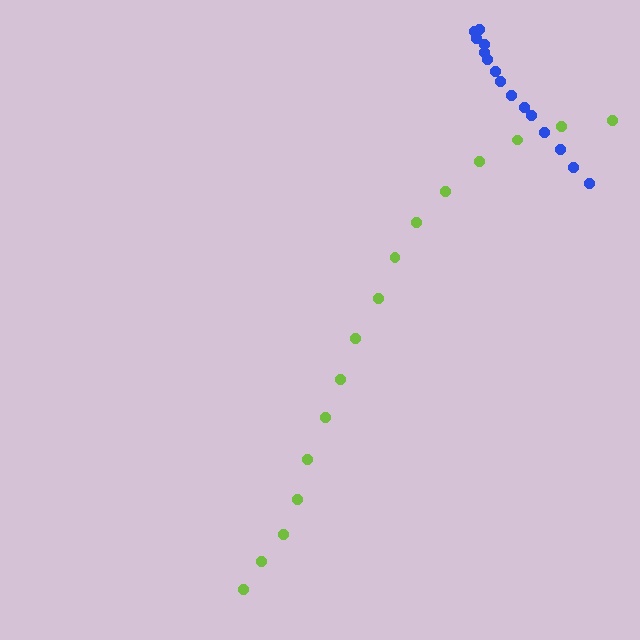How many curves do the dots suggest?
There are 2 distinct paths.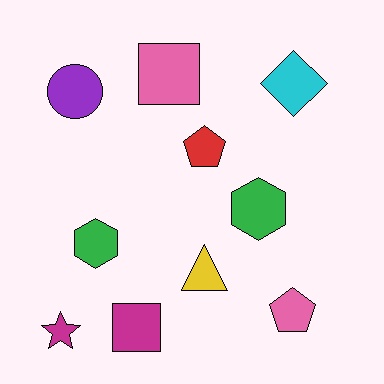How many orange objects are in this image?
There are no orange objects.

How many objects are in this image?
There are 10 objects.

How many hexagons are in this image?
There are 2 hexagons.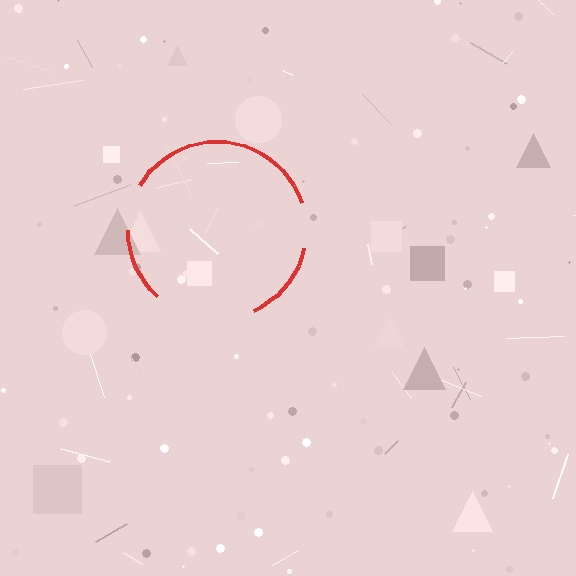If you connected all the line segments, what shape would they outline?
They would outline a circle.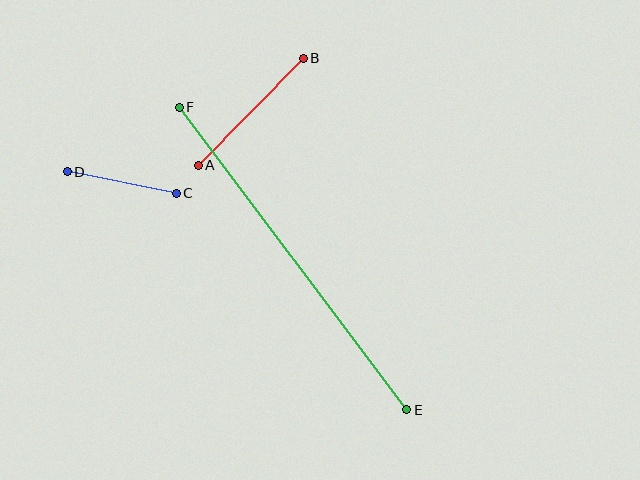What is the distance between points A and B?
The distance is approximately 150 pixels.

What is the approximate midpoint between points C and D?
The midpoint is at approximately (122, 183) pixels.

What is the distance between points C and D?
The distance is approximately 111 pixels.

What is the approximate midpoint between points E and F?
The midpoint is at approximately (293, 258) pixels.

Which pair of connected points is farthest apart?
Points E and F are farthest apart.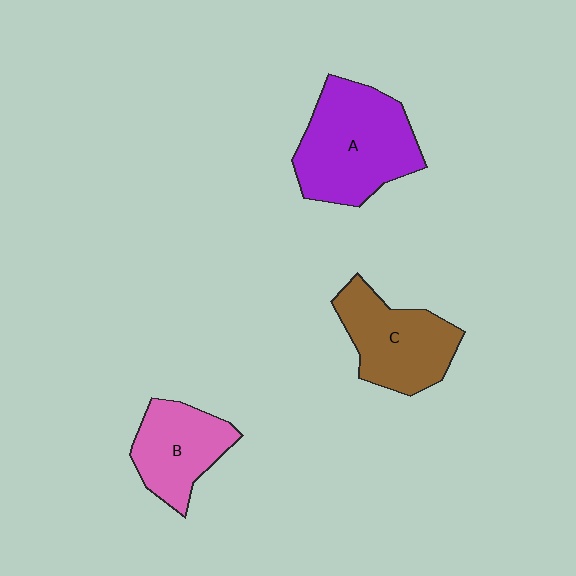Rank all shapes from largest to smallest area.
From largest to smallest: A (purple), C (brown), B (pink).